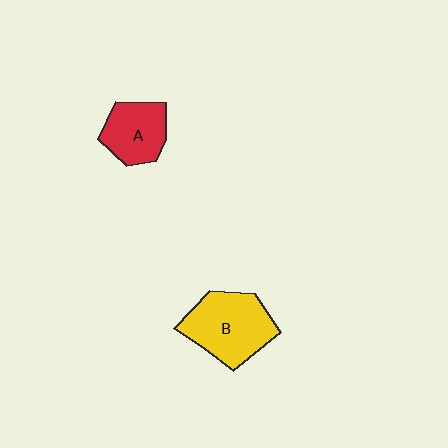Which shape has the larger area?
Shape B (yellow).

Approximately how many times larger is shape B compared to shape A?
Approximately 1.5 times.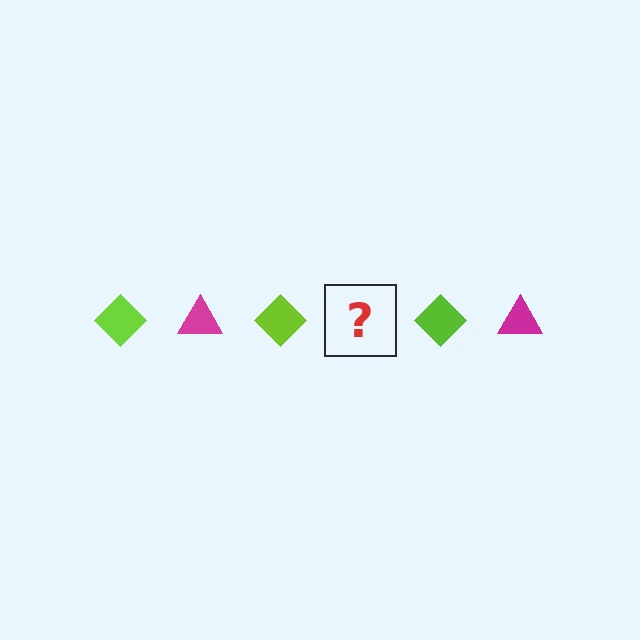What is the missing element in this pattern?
The missing element is a magenta triangle.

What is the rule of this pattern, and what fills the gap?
The rule is that the pattern alternates between lime diamond and magenta triangle. The gap should be filled with a magenta triangle.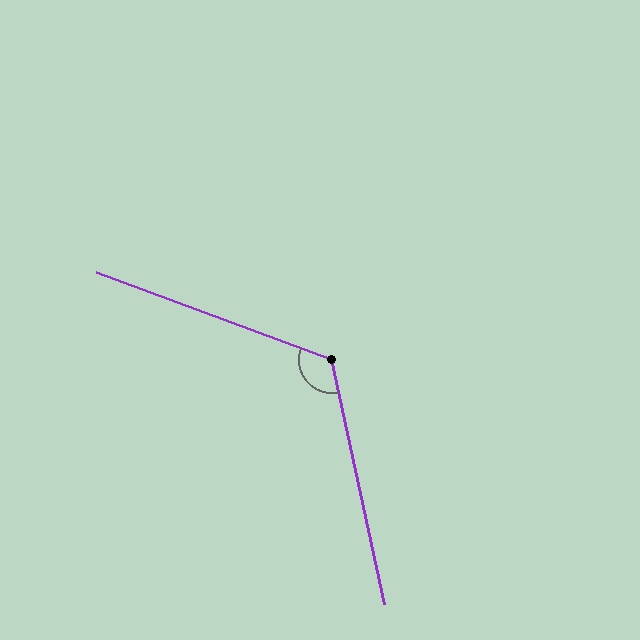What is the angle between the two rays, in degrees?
Approximately 122 degrees.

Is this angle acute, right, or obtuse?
It is obtuse.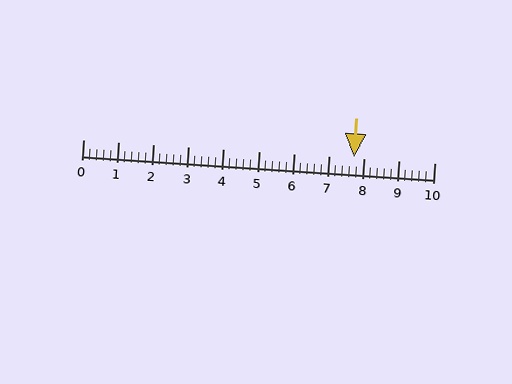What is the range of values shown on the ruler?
The ruler shows values from 0 to 10.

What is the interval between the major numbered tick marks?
The major tick marks are spaced 1 units apart.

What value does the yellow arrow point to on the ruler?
The yellow arrow points to approximately 7.7.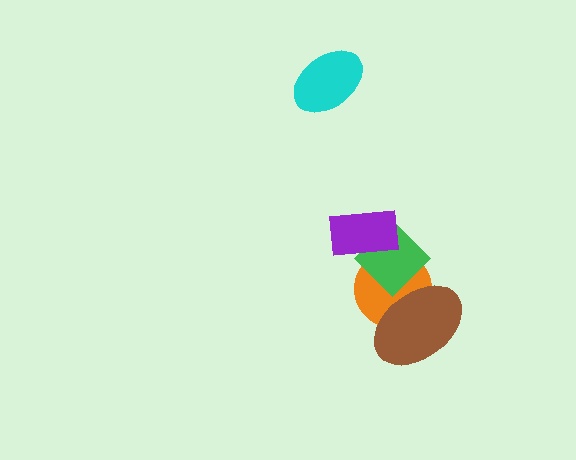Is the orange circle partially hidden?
Yes, it is partially covered by another shape.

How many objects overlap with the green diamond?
3 objects overlap with the green diamond.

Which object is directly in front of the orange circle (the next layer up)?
The green diamond is directly in front of the orange circle.